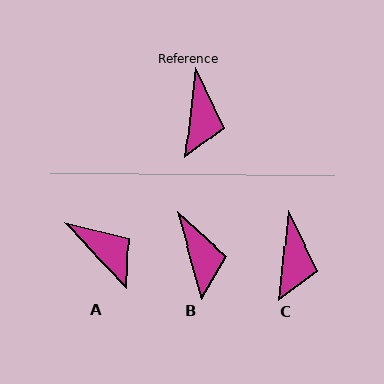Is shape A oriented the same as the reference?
No, it is off by about 50 degrees.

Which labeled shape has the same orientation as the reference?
C.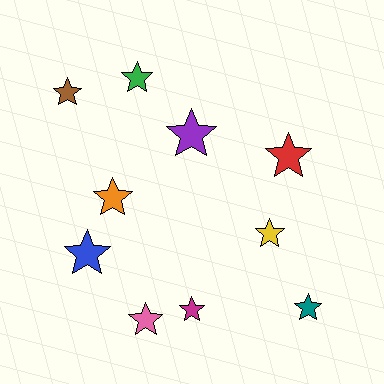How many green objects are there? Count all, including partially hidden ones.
There is 1 green object.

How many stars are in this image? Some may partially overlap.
There are 10 stars.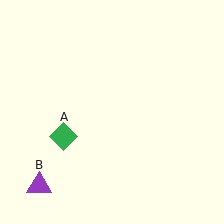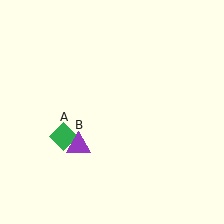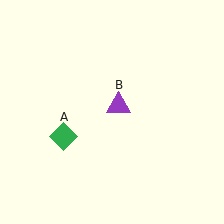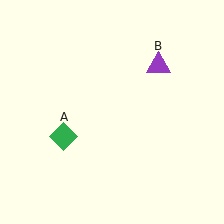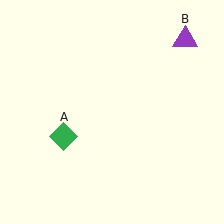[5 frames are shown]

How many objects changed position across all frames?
1 object changed position: purple triangle (object B).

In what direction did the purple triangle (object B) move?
The purple triangle (object B) moved up and to the right.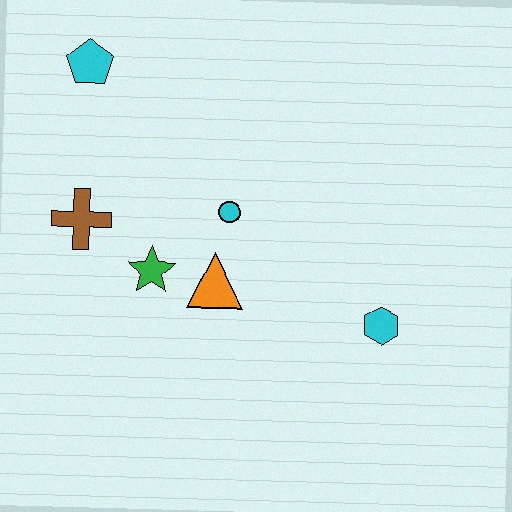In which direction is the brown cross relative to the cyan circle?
The brown cross is to the left of the cyan circle.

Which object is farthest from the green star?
The cyan hexagon is farthest from the green star.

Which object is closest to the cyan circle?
The orange triangle is closest to the cyan circle.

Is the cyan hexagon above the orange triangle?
No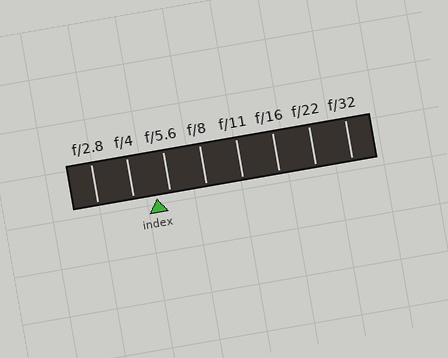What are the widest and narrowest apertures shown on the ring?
The widest aperture shown is f/2.8 and the narrowest is f/32.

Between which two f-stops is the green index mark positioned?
The index mark is between f/4 and f/5.6.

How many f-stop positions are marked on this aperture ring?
There are 8 f-stop positions marked.